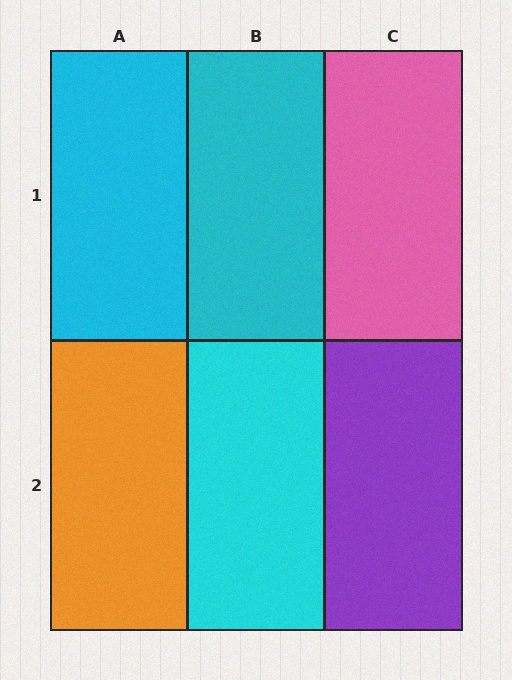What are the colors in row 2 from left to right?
Orange, cyan, purple.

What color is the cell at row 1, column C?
Pink.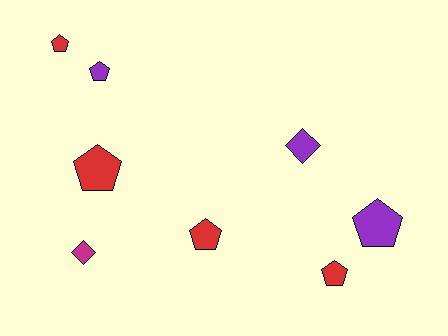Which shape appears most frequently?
Pentagon, with 6 objects.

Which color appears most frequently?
Red, with 4 objects.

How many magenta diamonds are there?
There is 1 magenta diamond.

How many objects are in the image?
There are 8 objects.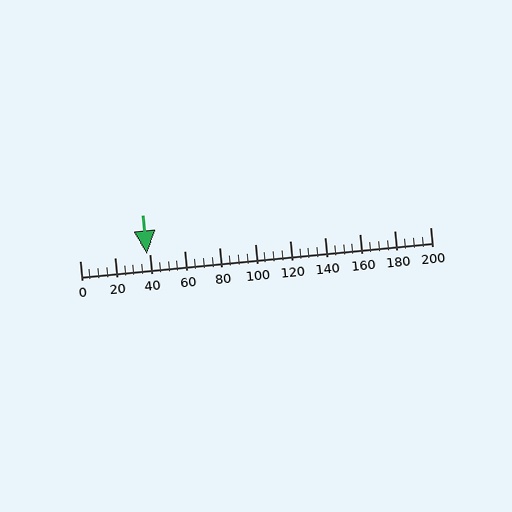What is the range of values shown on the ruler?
The ruler shows values from 0 to 200.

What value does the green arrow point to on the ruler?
The green arrow points to approximately 38.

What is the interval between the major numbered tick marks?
The major tick marks are spaced 20 units apart.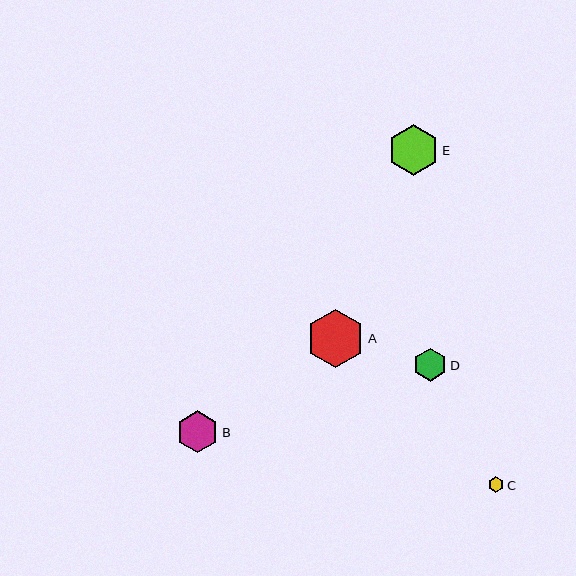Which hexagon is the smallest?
Hexagon C is the smallest with a size of approximately 16 pixels.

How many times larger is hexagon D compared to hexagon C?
Hexagon D is approximately 2.1 times the size of hexagon C.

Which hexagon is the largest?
Hexagon A is the largest with a size of approximately 59 pixels.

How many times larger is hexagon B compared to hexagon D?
Hexagon B is approximately 1.3 times the size of hexagon D.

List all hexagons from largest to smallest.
From largest to smallest: A, E, B, D, C.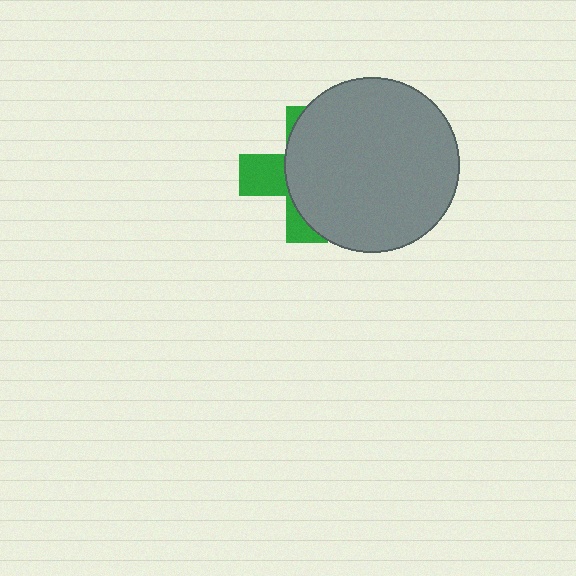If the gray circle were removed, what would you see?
You would see the complete green cross.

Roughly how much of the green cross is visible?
A small part of it is visible (roughly 33%).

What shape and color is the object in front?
The object in front is a gray circle.